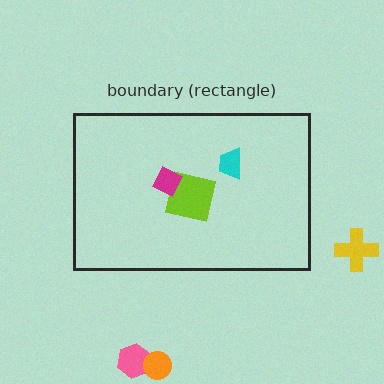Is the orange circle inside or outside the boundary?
Outside.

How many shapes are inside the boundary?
3 inside, 3 outside.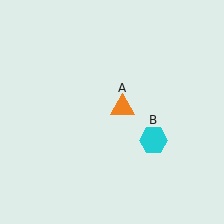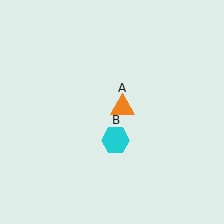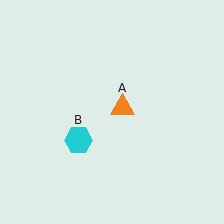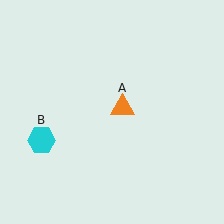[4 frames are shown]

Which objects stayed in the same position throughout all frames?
Orange triangle (object A) remained stationary.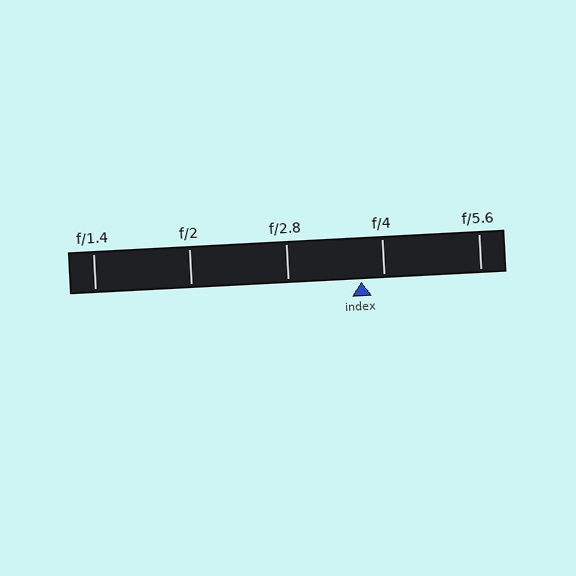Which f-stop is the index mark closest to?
The index mark is closest to f/4.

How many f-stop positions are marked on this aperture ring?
There are 5 f-stop positions marked.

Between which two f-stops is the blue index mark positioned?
The index mark is between f/2.8 and f/4.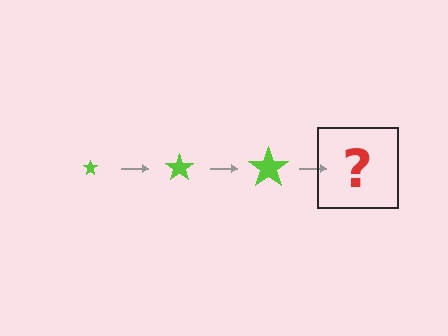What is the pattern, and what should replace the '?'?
The pattern is that the star gets progressively larger each step. The '?' should be a lime star, larger than the previous one.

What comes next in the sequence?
The next element should be a lime star, larger than the previous one.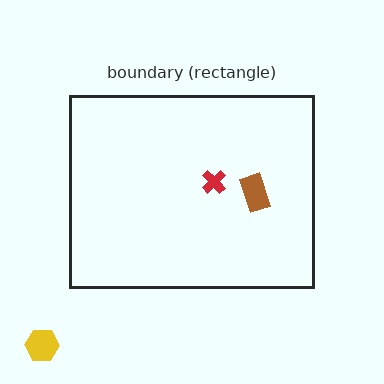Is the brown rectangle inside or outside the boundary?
Inside.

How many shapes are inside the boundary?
2 inside, 1 outside.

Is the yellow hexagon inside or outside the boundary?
Outside.